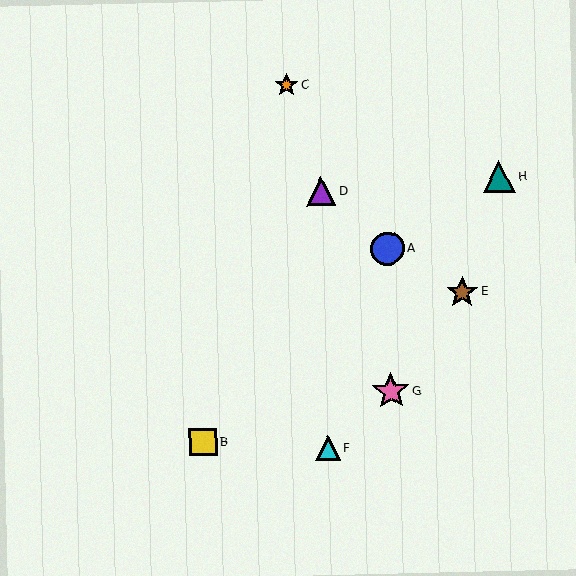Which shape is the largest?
The pink star (labeled G) is the largest.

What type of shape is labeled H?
Shape H is a teal triangle.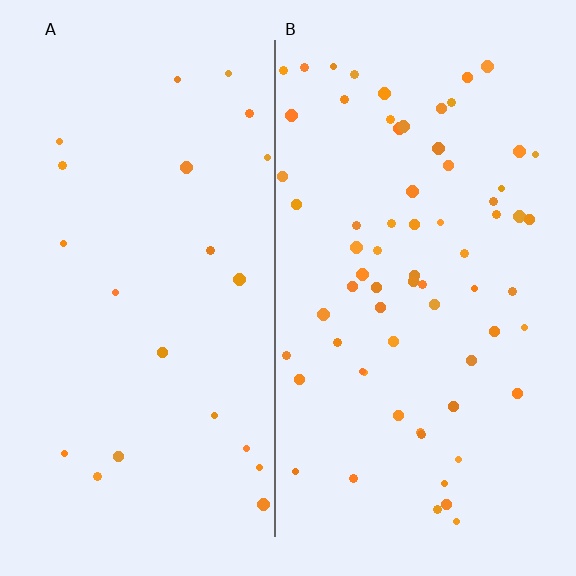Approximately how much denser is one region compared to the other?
Approximately 3.1× — region B over region A.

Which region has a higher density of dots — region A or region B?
B (the right).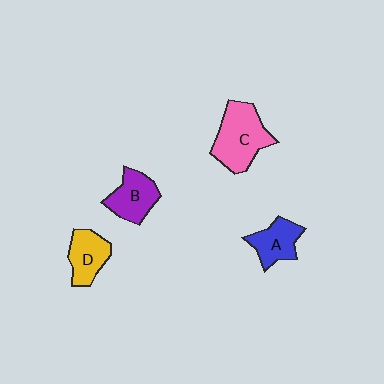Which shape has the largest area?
Shape C (pink).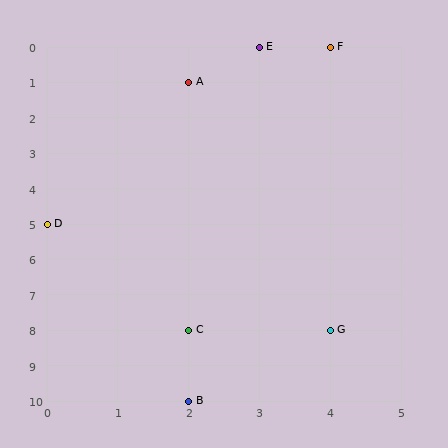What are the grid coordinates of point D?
Point D is at grid coordinates (0, 5).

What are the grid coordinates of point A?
Point A is at grid coordinates (2, 1).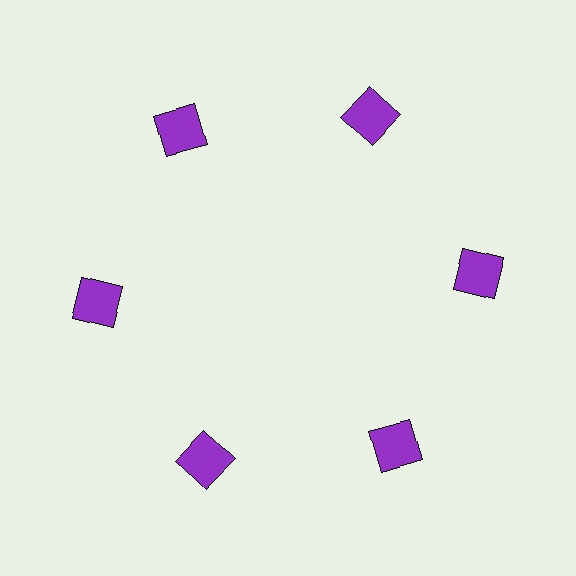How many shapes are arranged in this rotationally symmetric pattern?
There are 6 shapes, arranged in 6 groups of 1.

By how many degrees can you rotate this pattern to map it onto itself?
The pattern maps onto itself every 60 degrees of rotation.